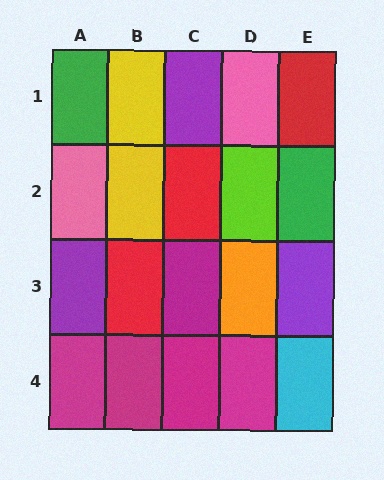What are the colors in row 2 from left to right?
Pink, yellow, red, lime, green.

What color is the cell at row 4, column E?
Cyan.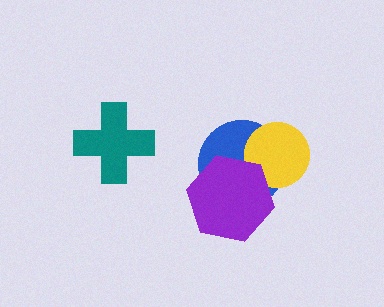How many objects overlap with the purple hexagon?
2 objects overlap with the purple hexagon.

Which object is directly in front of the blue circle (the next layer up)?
The yellow circle is directly in front of the blue circle.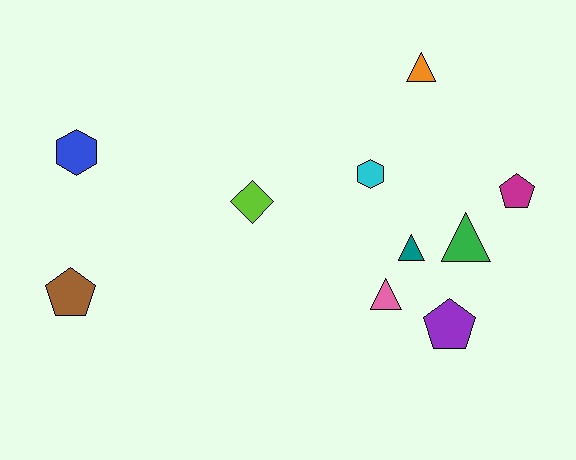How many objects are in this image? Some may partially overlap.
There are 10 objects.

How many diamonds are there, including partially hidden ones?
There is 1 diamond.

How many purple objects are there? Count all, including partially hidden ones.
There is 1 purple object.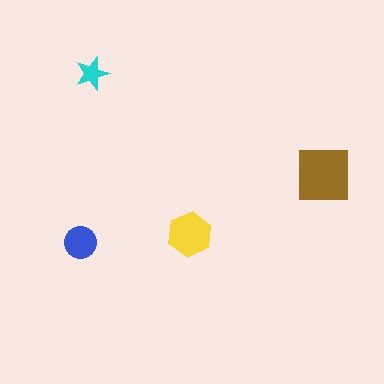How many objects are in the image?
There are 4 objects in the image.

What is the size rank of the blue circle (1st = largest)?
3rd.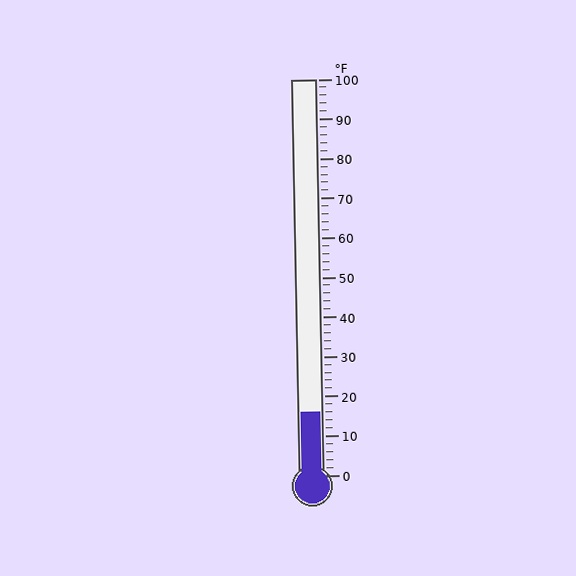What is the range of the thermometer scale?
The thermometer scale ranges from 0°F to 100°F.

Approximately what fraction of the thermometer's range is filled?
The thermometer is filled to approximately 15% of its range.